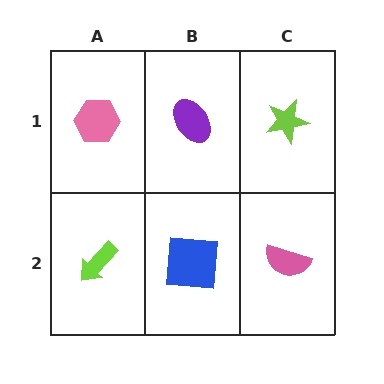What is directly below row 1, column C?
A pink semicircle.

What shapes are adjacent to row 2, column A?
A pink hexagon (row 1, column A), a blue square (row 2, column B).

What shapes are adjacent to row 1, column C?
A pink semicircle (row 2, column C), a purple ellipse (row 1, column B).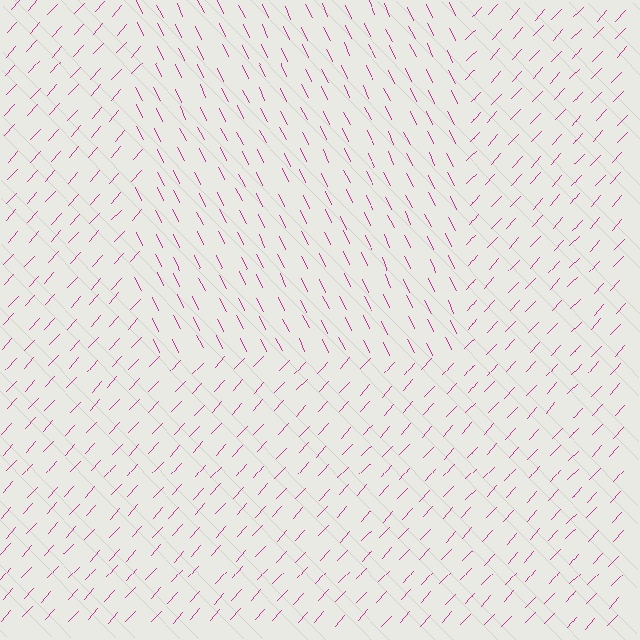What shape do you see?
I see a rectangle.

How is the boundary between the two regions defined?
The boundary is defined purely by a change in line orientation (approximately 68 degrees difference). All lines are the same color and thickness.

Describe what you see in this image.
The image is filled with small magenta line segments. A rectangle region in the image has lines oriented differently from the surrounding lines, creating a visible texture boundary.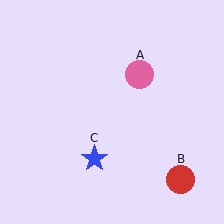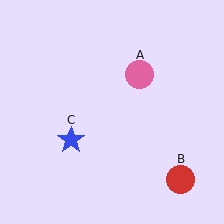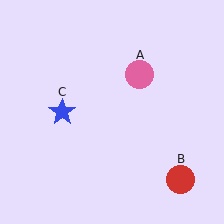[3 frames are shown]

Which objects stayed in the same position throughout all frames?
Pink circle (object A) and red circle (object B) remained stationary.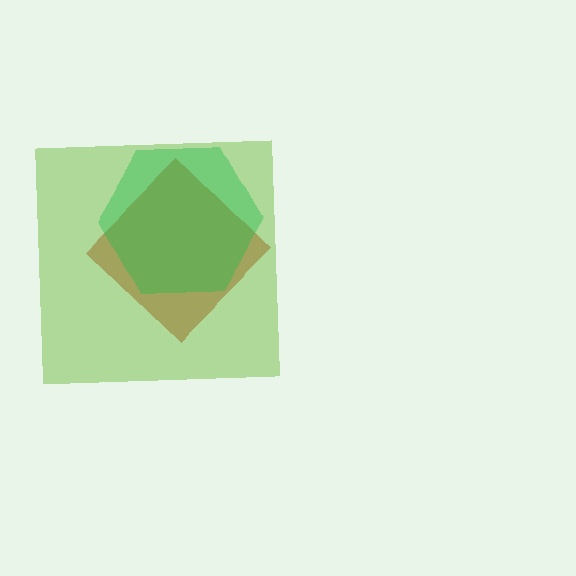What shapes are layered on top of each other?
The layered shapes are: a lime square, a brown diamond, a green hexagon.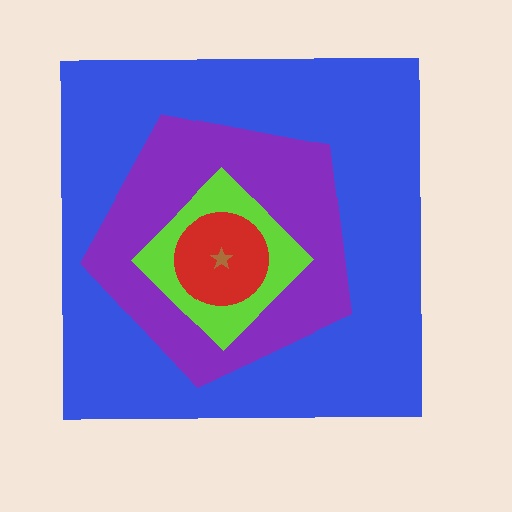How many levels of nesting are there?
5.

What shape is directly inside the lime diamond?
The red circle.